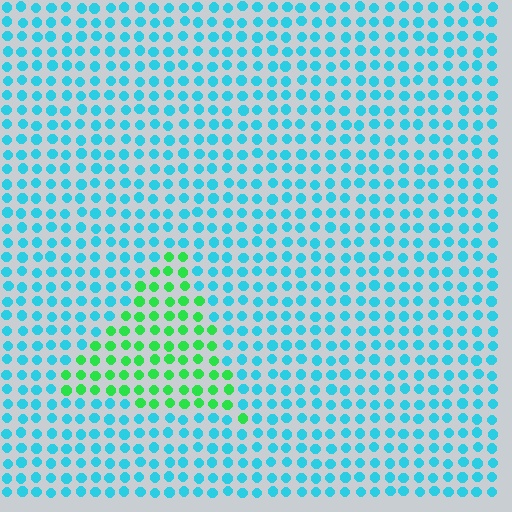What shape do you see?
I see a triangle.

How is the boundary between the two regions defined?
The boundary is defined purely by a slight shift in hue (about 57 degrees). Spacing, size, and orientation are identical on both sides.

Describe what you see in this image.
The image is filled with small cyan elements in a uniform arrangement. A triangle-shaped region is visible where the elements are tinted to a slightly different hue, forming a subtle color boundary.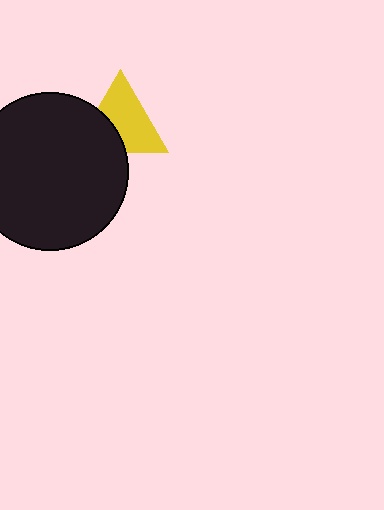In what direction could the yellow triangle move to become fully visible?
The yellow triangle could move toward the upper-right. That would shift it out from behind the black circle entirely.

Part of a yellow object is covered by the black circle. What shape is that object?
It is a triangle.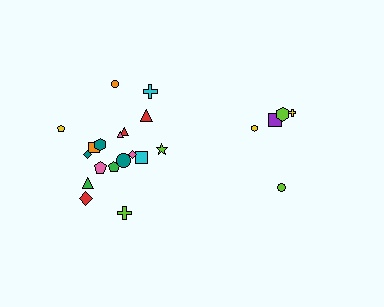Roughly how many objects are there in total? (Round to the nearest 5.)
Roughly 25 objects in total.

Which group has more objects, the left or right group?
The left group.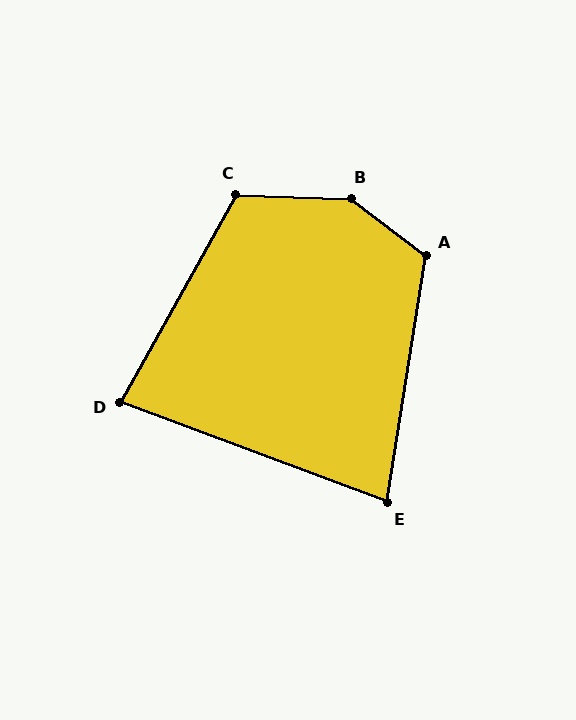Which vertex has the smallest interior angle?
E, at approximately 79 degrees.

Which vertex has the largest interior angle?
B, at approximately 145 degrees.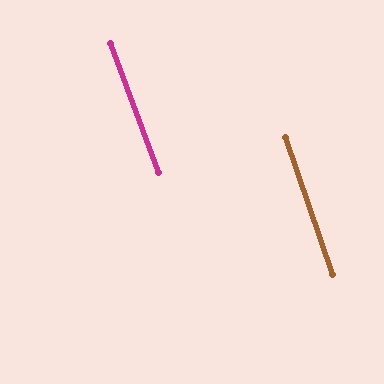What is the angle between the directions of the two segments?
Approximately 2 degrees.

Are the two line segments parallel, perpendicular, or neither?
Parallel — their directions differ by only 1.7°.